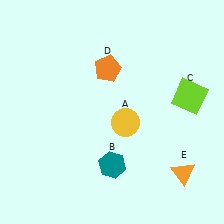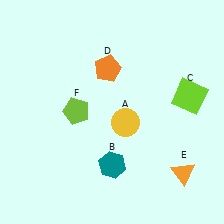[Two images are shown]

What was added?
A lime pentagon (F) was added in Image 2.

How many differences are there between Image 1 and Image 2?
There is 1 difference between the two images.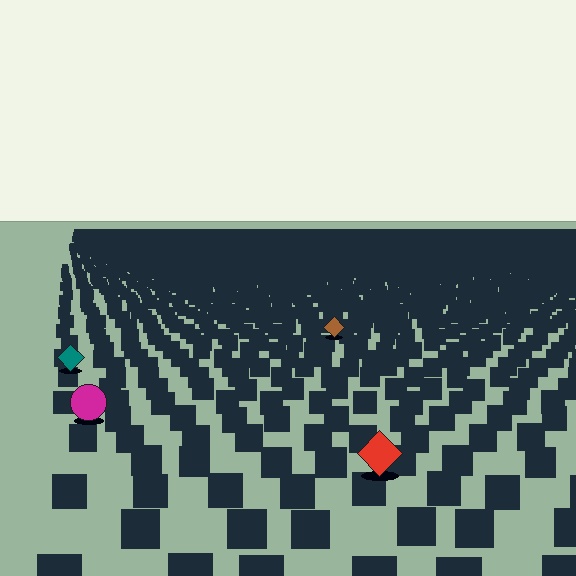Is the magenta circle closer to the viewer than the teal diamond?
Yes. The magenta circle is closer — you can tell from the texture gradient: the ground texture is coarser near it.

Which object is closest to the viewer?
The red diamond is closest. The texture marks near it are larger and more spread out.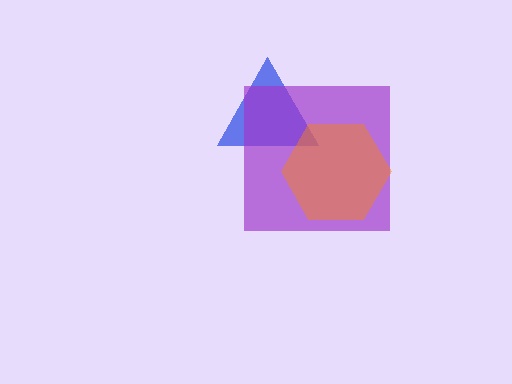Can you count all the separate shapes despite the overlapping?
Yes, there are 3 separate shapes.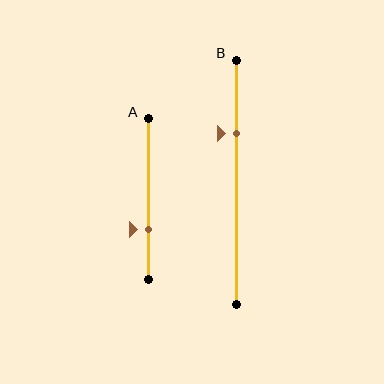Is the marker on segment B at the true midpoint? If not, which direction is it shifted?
No, the marker on segment B is shifted upward by about 20% of the segment length.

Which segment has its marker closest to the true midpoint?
Segment A has its marker closest to the true midpoint.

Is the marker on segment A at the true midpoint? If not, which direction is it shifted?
No, the marker on segment A is shifted downward by about 19% of the segment length.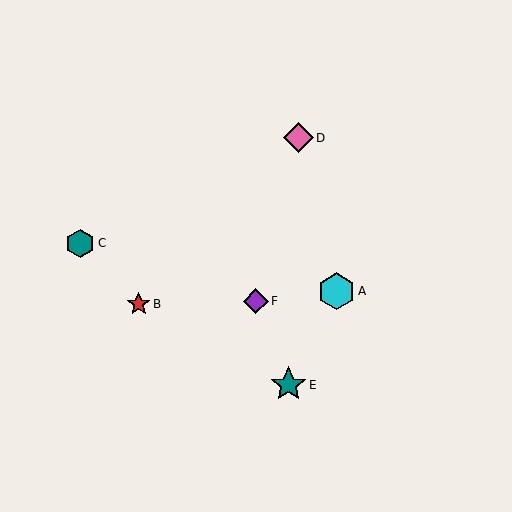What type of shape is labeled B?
Shape B is a red star.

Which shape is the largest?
The cyan hexagon (labeled A) is the largest.